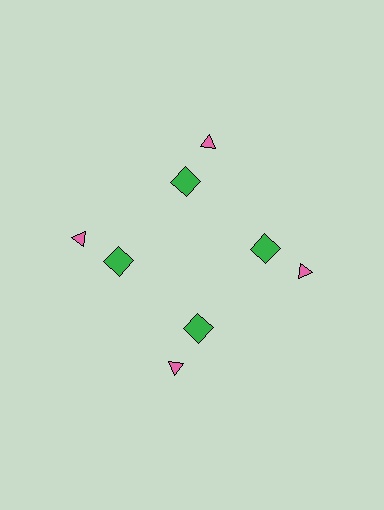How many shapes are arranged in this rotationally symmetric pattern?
There are 8 shapes, arranged in 4 groups of 2.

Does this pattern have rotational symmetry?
Yes, this pattern has 4-fold rotational symmetry. It looks the same after rotating 90 degrees around the center.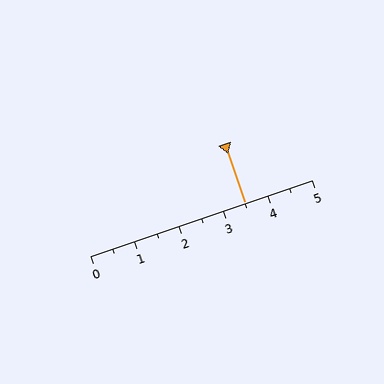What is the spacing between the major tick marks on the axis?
The major ticks are spaced 1 apart.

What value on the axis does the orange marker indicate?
The marker indicates approximately 3.5.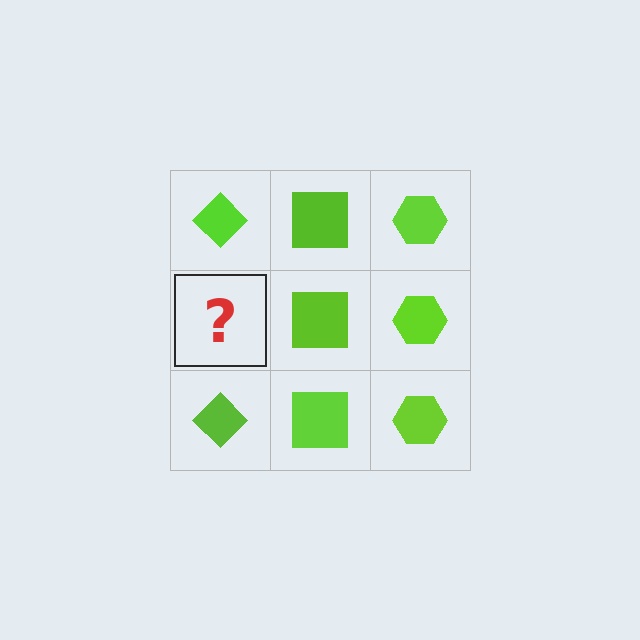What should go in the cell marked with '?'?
The missing cell should contain a lime diamond.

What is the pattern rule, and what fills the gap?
The rule is that each column has a consistent shape. The gap should be filled with a lime diamond.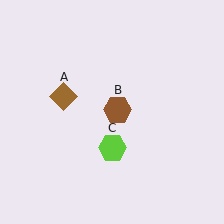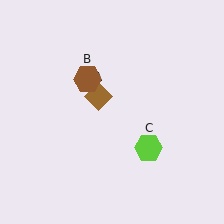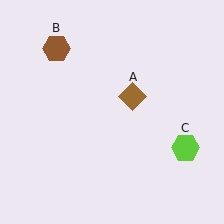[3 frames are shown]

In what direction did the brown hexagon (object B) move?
The brown hexagon (object B) moved up and to the left.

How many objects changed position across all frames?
3 objects changed position: brown diamond (object A), brown hexagon (object B), lime hexagon (object C).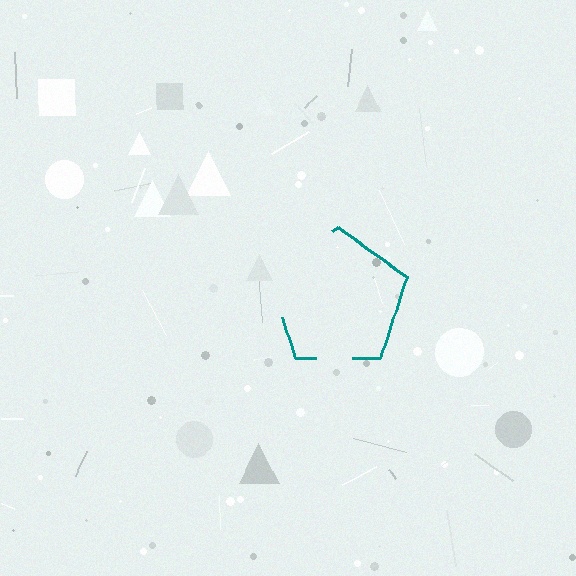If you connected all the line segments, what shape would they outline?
They would outline a pentagon.